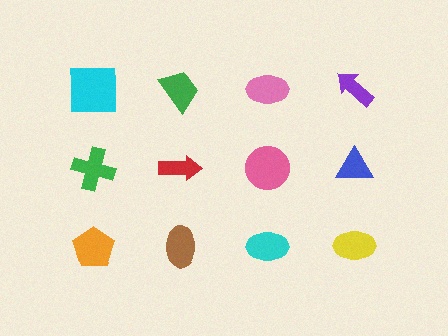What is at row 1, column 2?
A green trapezoid.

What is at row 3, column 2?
A brown ellipse.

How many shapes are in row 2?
4 shapes.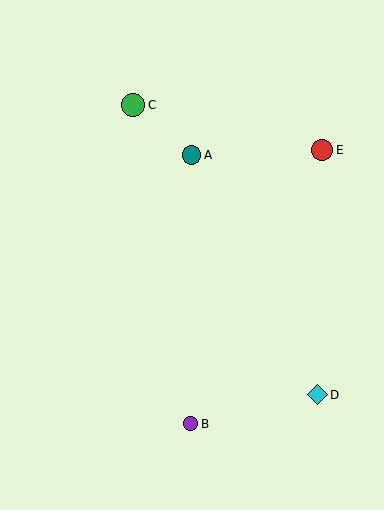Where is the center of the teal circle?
The center of the teal circle is at (192, 155).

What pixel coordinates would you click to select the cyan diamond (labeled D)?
Click at (317, 395) to select the cyan diamond D.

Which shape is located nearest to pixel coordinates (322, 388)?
The cyan diamond (labeled D) at (317, 395) is nearest to that location.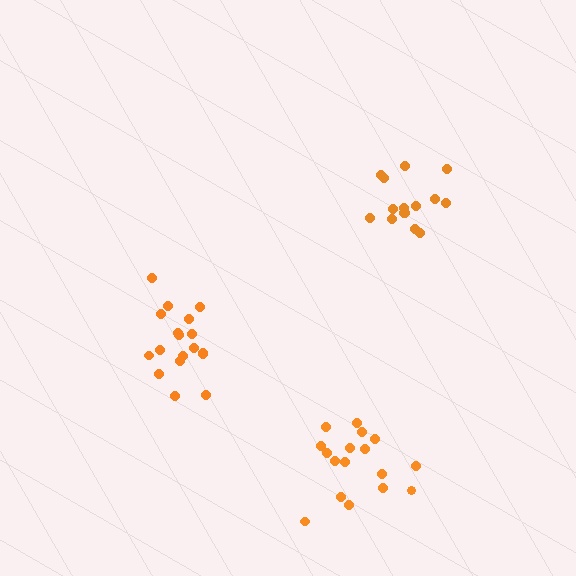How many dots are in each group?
Group 1: 18 dots, Group 2: 17 dots, Group 3: 15 dots (50 total).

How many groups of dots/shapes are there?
There are 3 groups.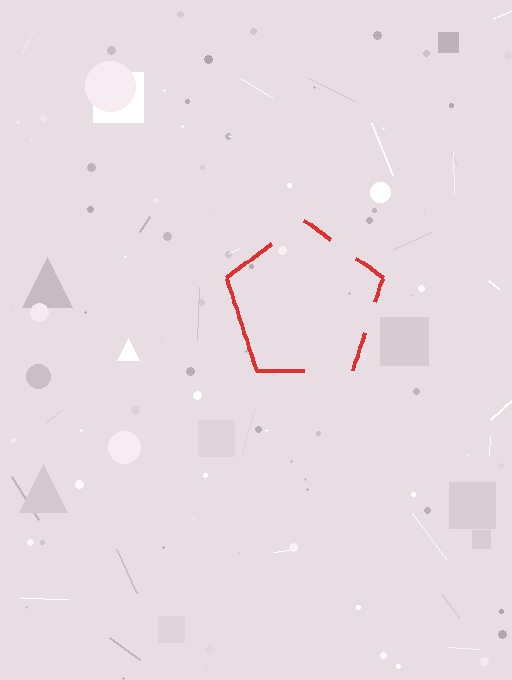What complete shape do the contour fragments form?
The contour fragments form a pentagon.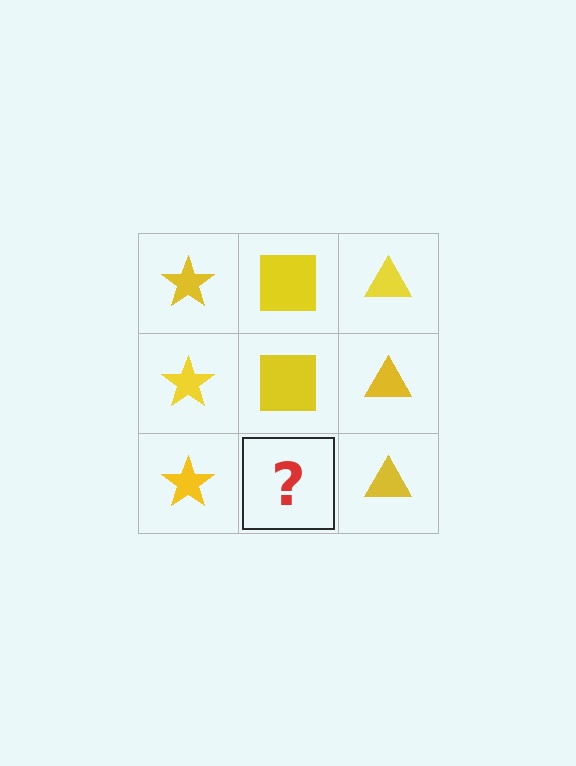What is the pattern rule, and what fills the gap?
The rule is that each column has a consistent shape. The gap should be filled with a yellow square.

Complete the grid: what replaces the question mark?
The question mark should be replaced with a yellow square.